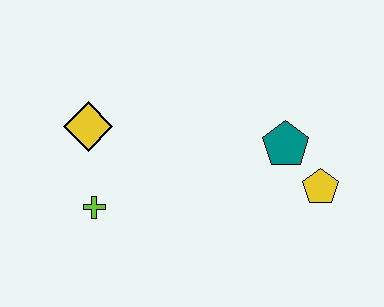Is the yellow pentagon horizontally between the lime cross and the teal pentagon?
No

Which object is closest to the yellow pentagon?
The teal pentagon is closest to the yellow pentagon.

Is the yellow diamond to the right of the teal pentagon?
No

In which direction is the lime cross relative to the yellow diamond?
The lime cross is below the yellow diamond.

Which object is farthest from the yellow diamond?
The yellow pentagon is farthest from the yellow diamond.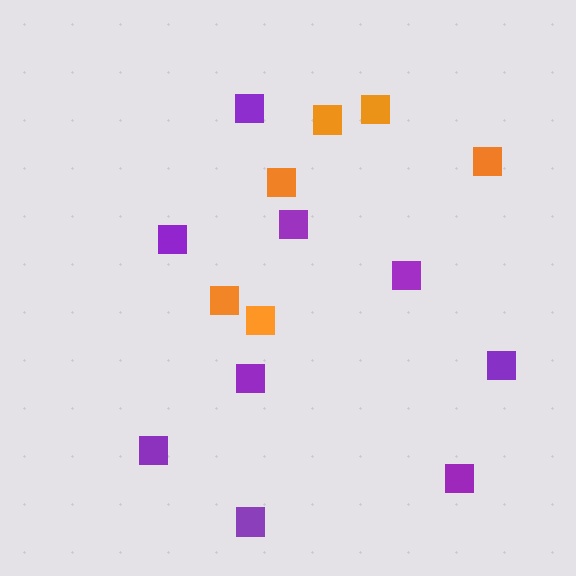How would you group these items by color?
There are 2 groups: one group of orange squares (6) and one group of purple squares (9).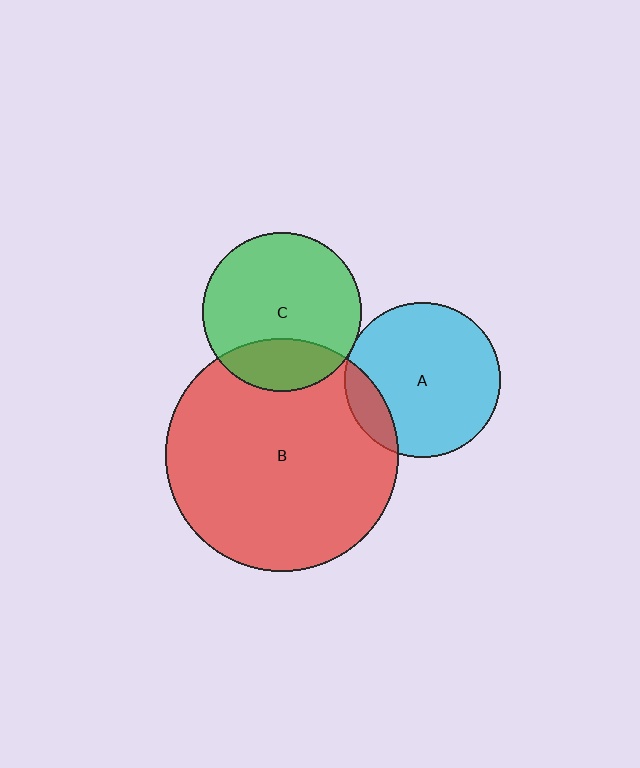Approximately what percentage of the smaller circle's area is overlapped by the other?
Approximately 15%.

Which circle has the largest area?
Circle B (red).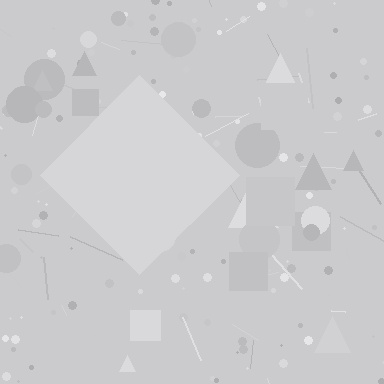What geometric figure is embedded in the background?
A diamond is embedded in the background.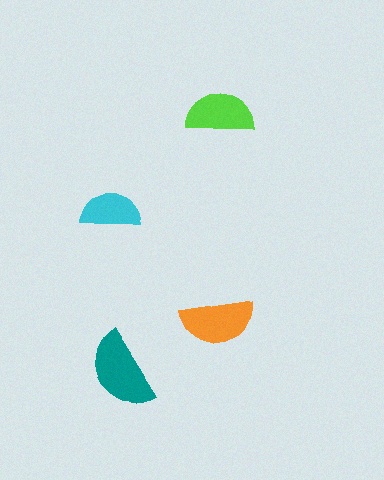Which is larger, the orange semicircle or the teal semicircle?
The teal one.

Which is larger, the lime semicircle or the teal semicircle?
The teal one.